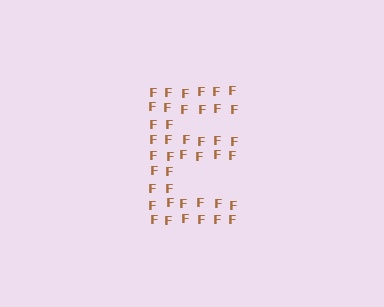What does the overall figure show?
The overall figure shows the letter E.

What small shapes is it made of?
It is made of small letter F's.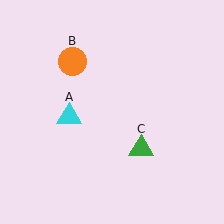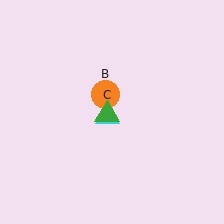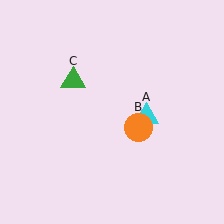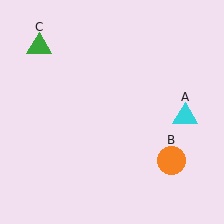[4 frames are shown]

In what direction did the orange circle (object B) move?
The orange circle (object B) moved down and to the right.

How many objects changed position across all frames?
3 objects changed position: cyan triangle (object A), orange circle (object B), green triangle (object C).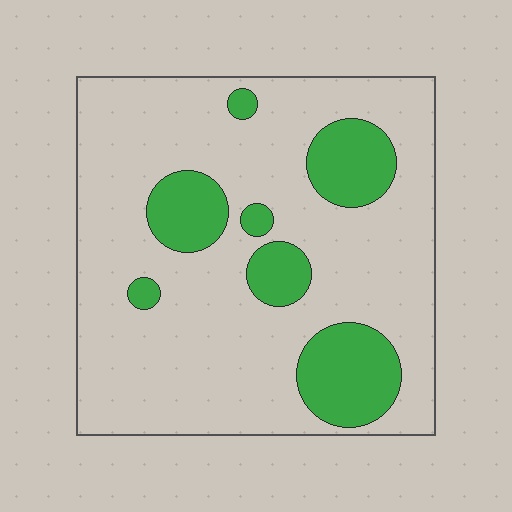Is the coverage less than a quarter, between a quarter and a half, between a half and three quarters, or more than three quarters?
Less than a quarter.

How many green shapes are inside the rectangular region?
7.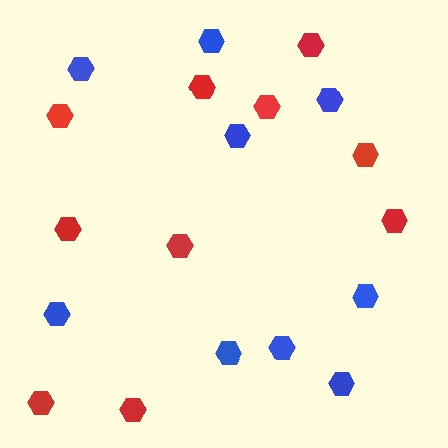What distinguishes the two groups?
There are 2 groups: one group of blue hexagons (9) and one group of red hexagons (10).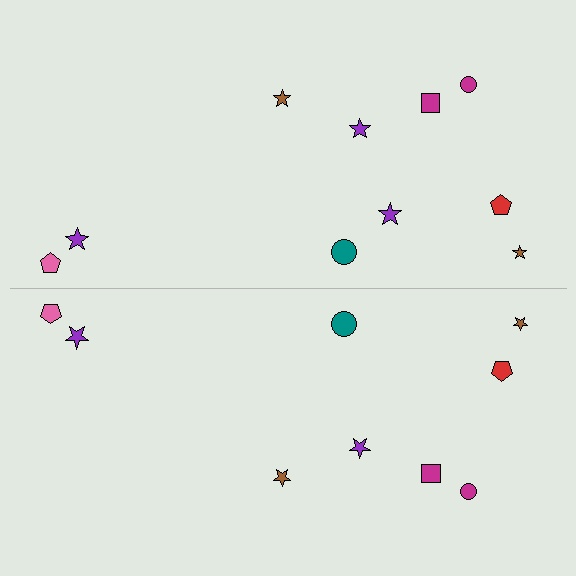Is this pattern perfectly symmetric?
No, the pattern is not perfectly symmetric. A purple star is missing from the bottom side.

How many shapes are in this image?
There are 19 shapes in this image.